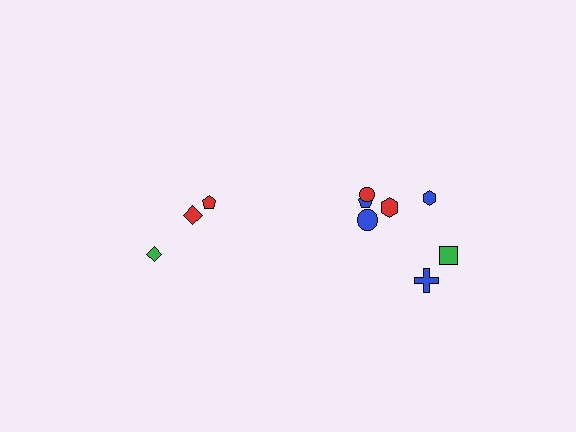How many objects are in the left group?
There are 3 objects.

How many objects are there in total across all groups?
There are 10 objects.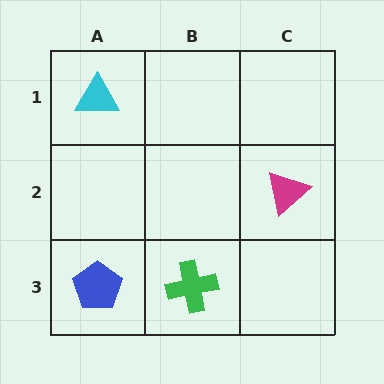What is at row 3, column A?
A blue pentagon.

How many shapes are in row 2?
1 shape.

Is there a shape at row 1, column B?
No, that cell is empty.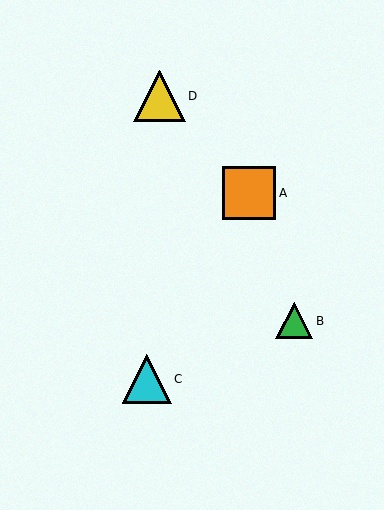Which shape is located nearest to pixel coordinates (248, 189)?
The orange square (labeled A) at (249, 193) is nearest to that location.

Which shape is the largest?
The orange square (labeled A) is the largest.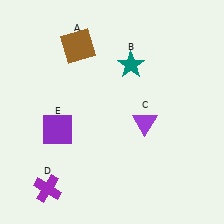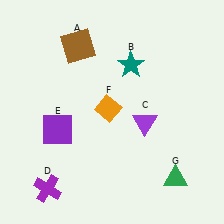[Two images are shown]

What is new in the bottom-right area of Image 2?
A green triangle (G) was added in the bottom-right area of Image 2.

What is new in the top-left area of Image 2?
An orange diamond (F) was added in the top-left area of Image 2.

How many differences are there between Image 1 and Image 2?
There are 2 differences between the two images.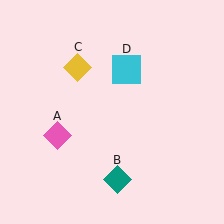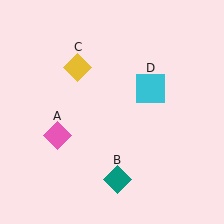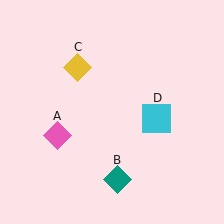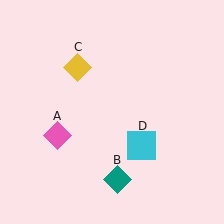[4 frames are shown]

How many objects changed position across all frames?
1 object changed position: cyan square (object D).